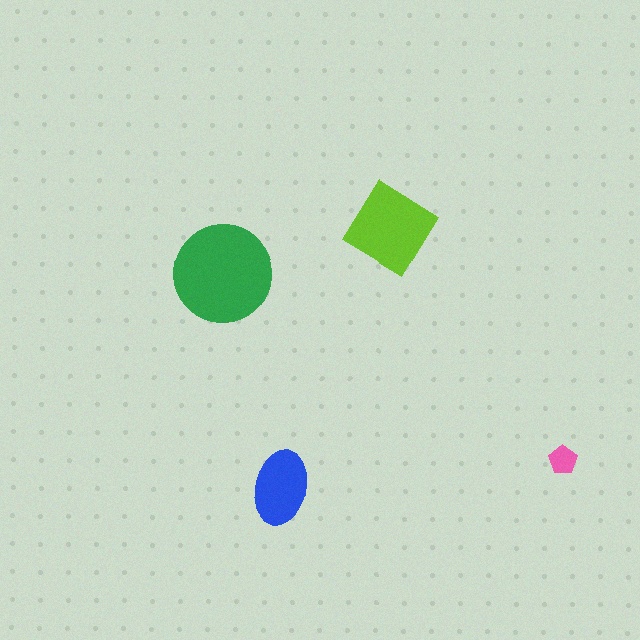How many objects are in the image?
There are 4 objects in the image.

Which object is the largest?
The green circle.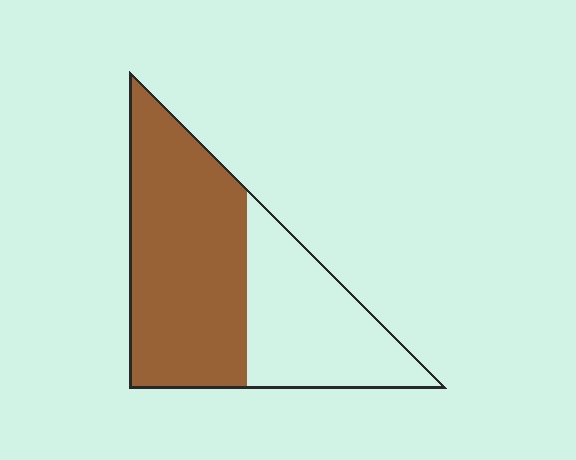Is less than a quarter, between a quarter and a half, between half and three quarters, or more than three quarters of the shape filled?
Between half and three quarters.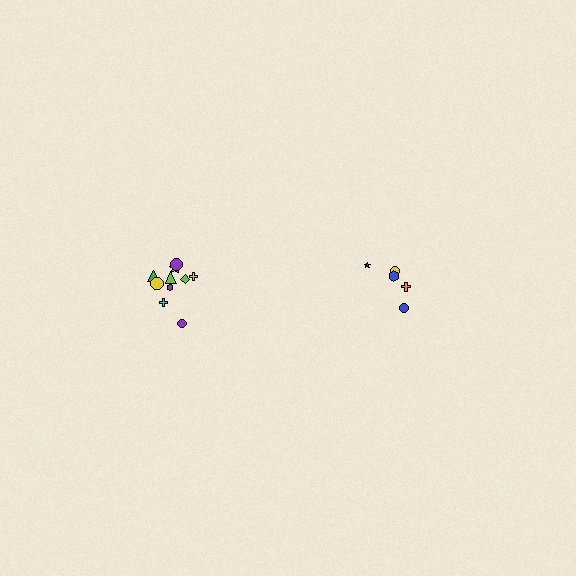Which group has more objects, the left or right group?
The left group.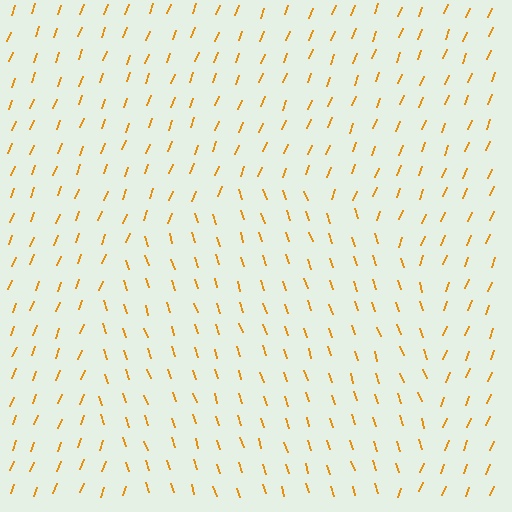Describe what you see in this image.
The image is filled with small orange line segments. A circle region in the image has lines oriented differently from the surrounding lines, creating a visible texture boundary.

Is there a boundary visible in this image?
Yes, there is a texture boundary formed by a change in line orientation.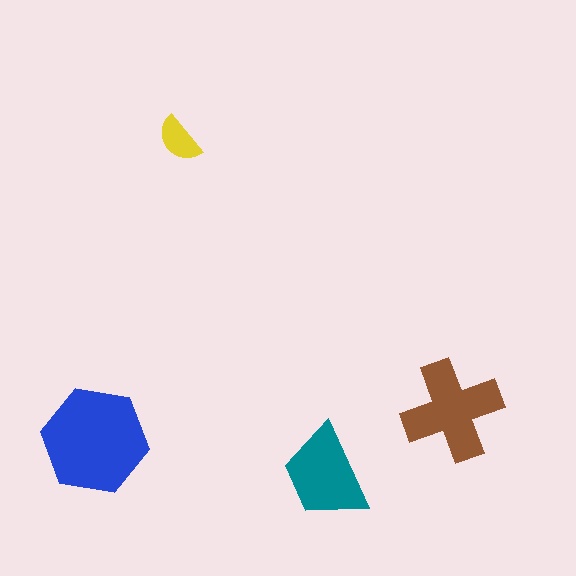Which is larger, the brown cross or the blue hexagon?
The blue hexagon.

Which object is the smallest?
The yellow semicircle.